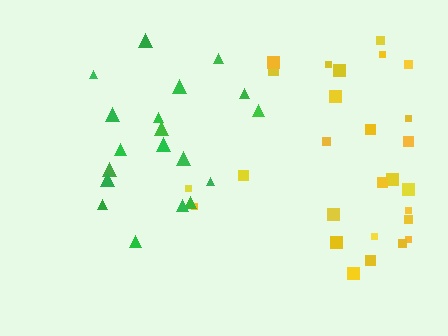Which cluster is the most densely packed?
Green.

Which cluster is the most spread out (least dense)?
Yellow.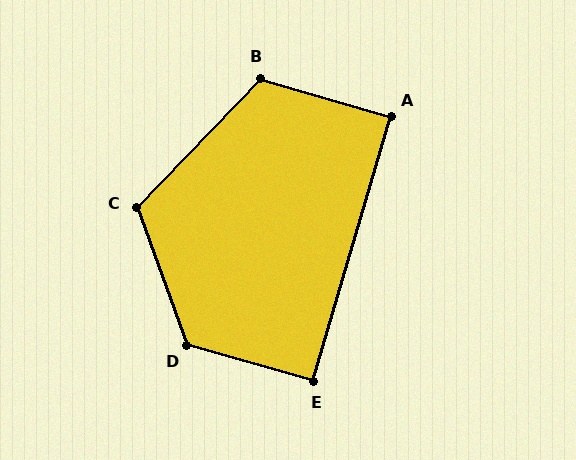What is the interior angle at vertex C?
Approximately 116 degrees (obtuse).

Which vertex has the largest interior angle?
D, at approximately 126 degrees.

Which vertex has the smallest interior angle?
A, at approximately 90 degrees.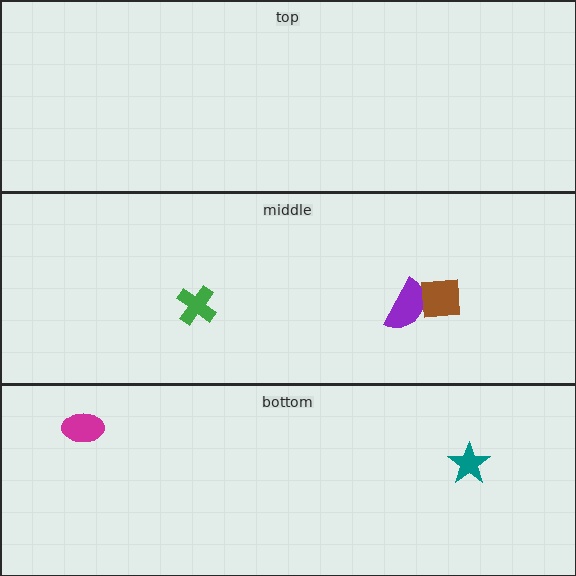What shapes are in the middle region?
The purple semicircle, the green cross, the brown square.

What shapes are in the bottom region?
The magenta ellipse, the teal star.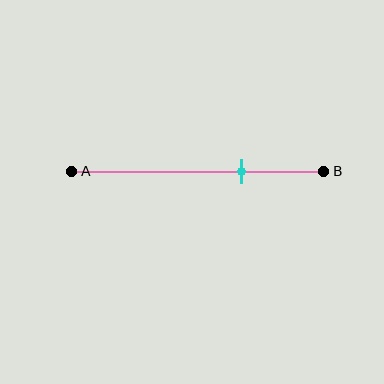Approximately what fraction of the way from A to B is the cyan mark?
The cyan mark is approximately 65% of the way from A to B.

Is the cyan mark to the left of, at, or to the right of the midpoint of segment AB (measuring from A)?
The cyan mark is to the right of the midpoint of segment AB.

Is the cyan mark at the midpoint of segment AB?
No, the mark is at about 65% from A, not at the 50% midpoint.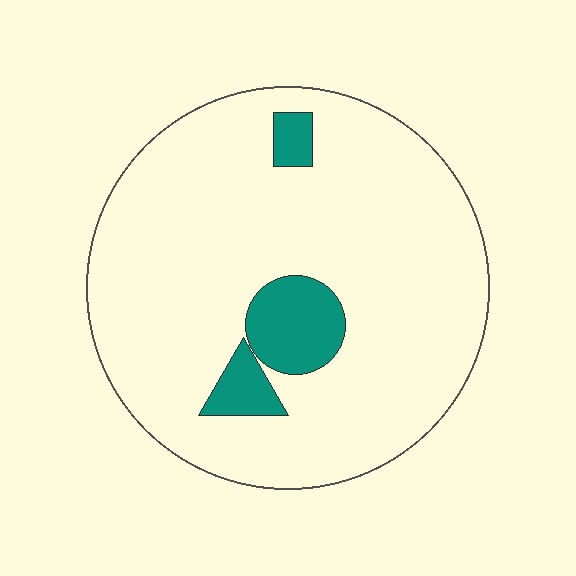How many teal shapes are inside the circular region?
3.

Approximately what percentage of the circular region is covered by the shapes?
Approximately 10%.